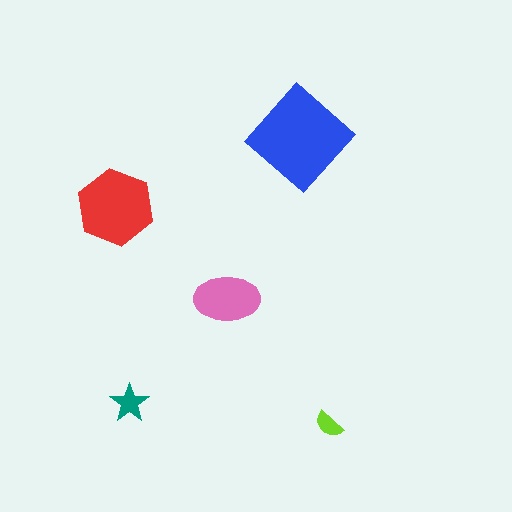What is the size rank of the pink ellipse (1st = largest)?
3rd.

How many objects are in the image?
There are 5 objects in the image.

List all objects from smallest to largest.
The lime semicircle, the teal star, the pink ellipse, the red hexagon, the blue diamond.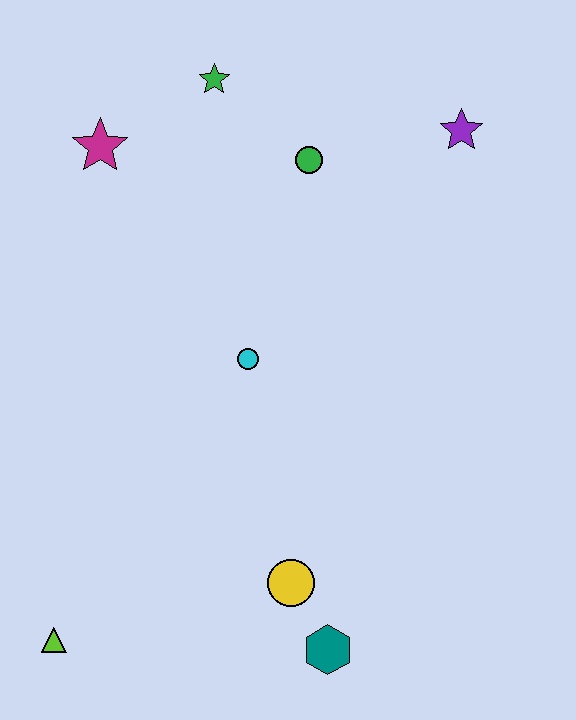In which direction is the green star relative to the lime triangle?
The green star is above the lime triangle.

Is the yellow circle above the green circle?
No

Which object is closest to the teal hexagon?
The yellow circle is closest to the teal hexagon.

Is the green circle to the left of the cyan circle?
No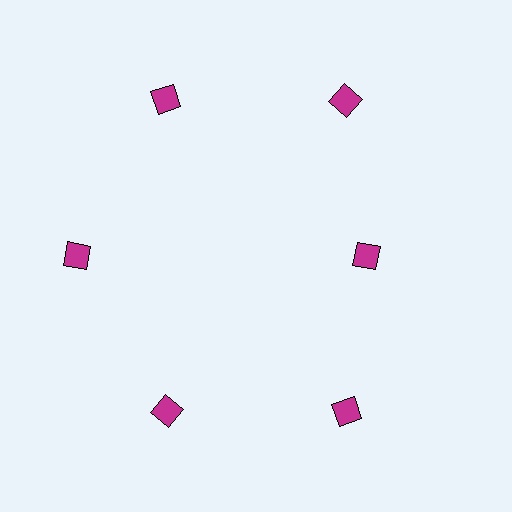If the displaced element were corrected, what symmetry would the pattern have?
It would have 6-fold rotational symmetry — the pattern would map onto itself every 60 degrees.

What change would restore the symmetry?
The symmetry would be restored by moving it outward, back onto the ring so that all 6 diamonds sit at equal angles and equal distance from the center.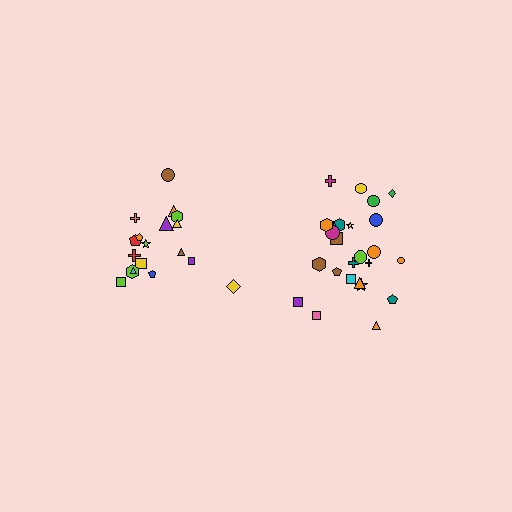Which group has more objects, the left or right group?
The right group.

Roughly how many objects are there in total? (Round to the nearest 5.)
Roughly 45 objects in total.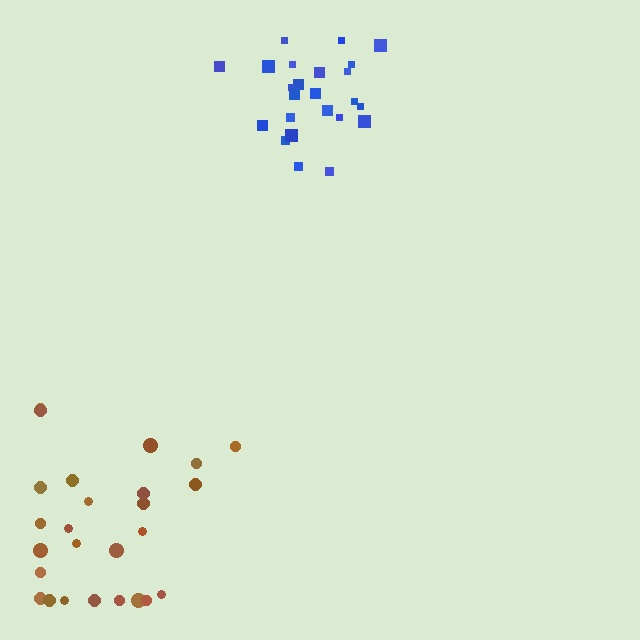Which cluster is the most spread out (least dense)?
Brown.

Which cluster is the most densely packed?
Blue.